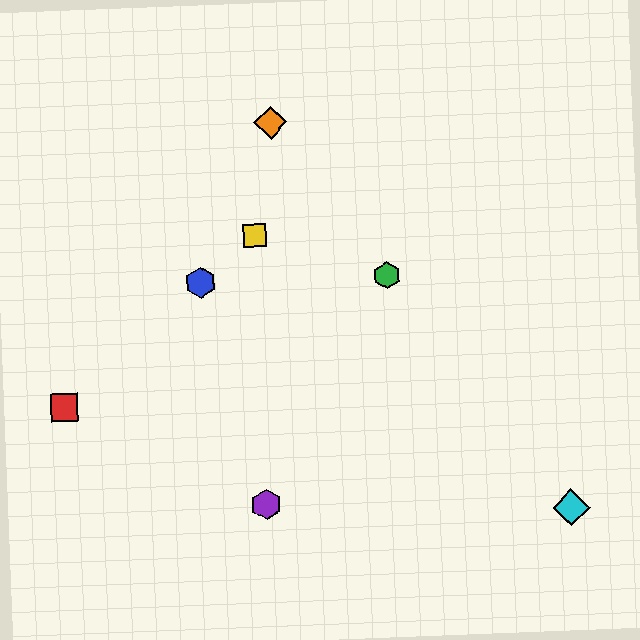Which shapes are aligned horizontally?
The blue hexagon, the green hexagon are aligned horizontally.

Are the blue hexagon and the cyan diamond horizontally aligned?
No, the blue hexagon is at y≈283 and the cyan diamond is at y≈508.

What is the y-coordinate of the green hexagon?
The green hexagon is at y≈275.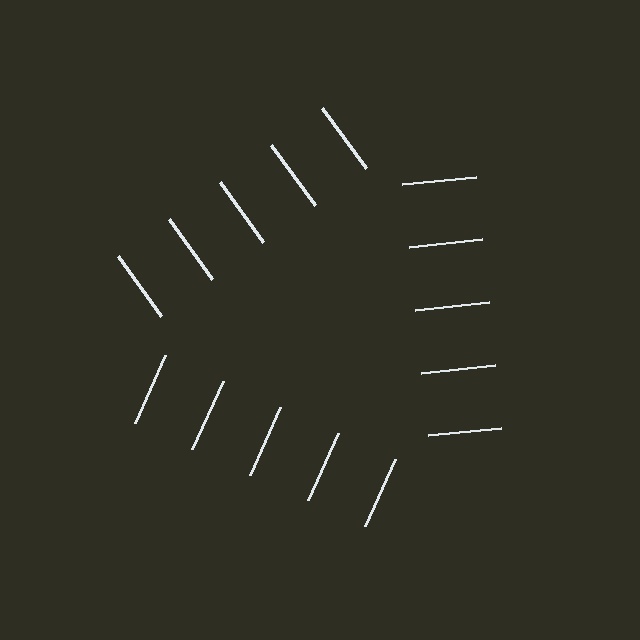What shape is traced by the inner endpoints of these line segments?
An illusory triangle — the line segments terminate on its edges but no continuous stroke is drawn.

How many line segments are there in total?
15 — 5 along each of the 3 edges.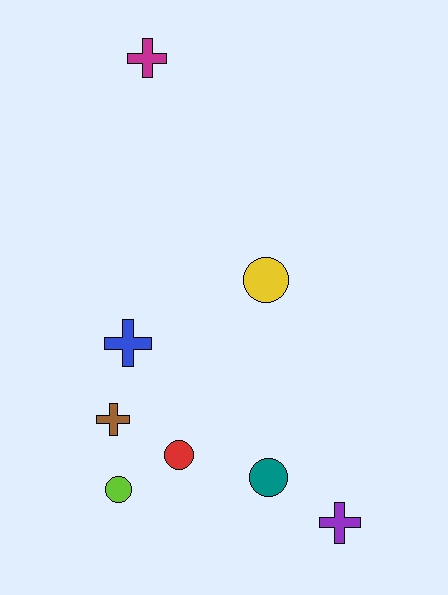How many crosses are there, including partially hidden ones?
There are 4 crosses.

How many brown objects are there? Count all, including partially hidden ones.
There is 1 brown object.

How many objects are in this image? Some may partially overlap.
There are 8 objects.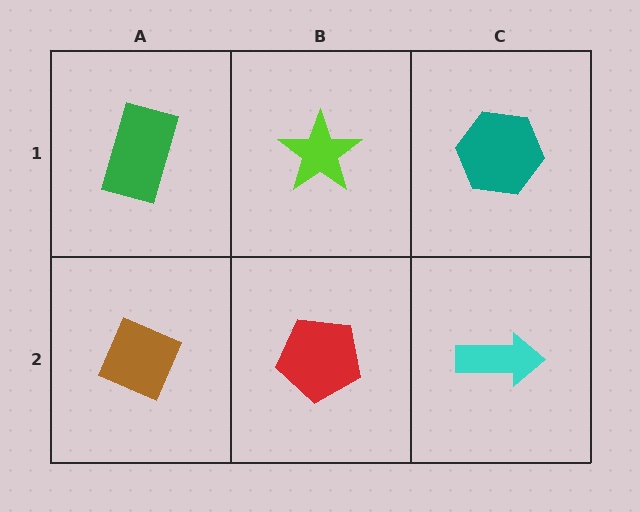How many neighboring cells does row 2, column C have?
2.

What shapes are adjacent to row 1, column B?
A red pentagon (row 2, column B), a green rectangle (row 1, column A), a teal hexagon (row 1, column C).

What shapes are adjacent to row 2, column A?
A green rectangle (row 1, column A), a red pentagon (row 2, column B).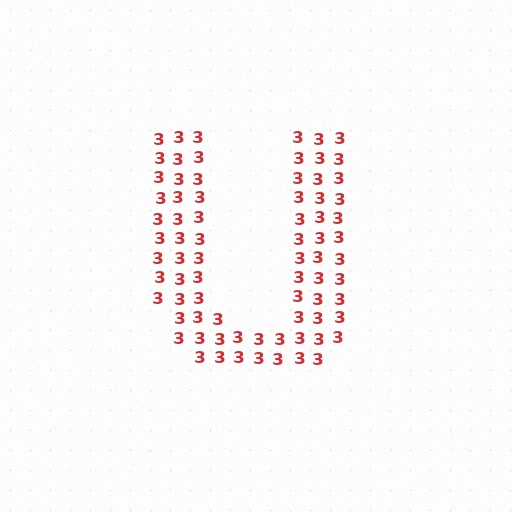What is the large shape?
The large shape is the letter U.